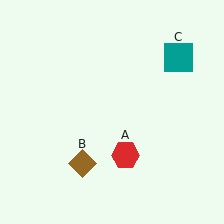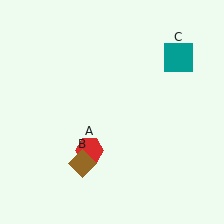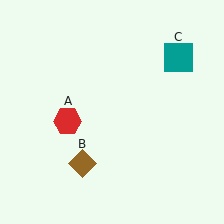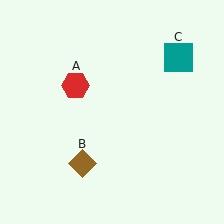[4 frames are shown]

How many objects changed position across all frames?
1 object changed position: red hexagon (object A).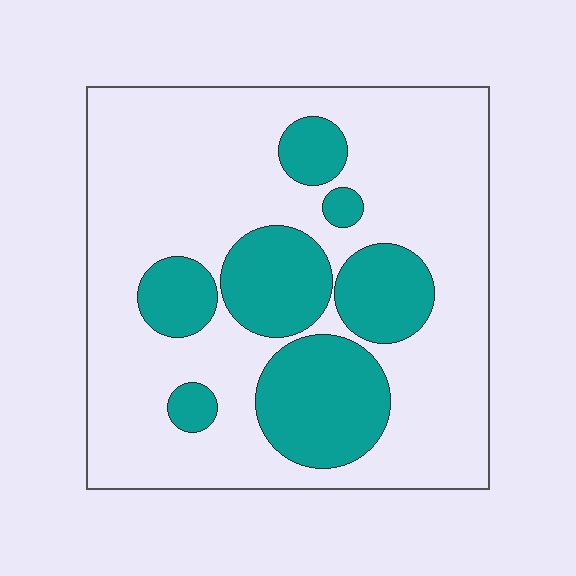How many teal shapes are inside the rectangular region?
7.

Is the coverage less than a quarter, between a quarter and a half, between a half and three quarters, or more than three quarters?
Between a quarter and a half.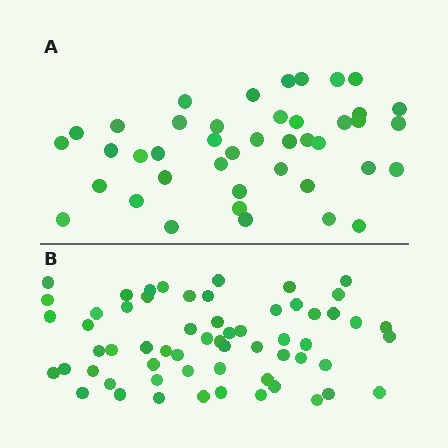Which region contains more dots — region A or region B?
Region B (the bottom region) has more dots.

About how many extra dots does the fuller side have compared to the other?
Region B has approximately 20 more dots than region A.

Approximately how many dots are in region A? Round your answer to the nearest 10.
About 40 dots. (The exact count is 42, which rounds to 40.)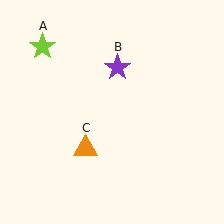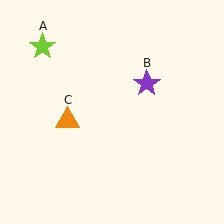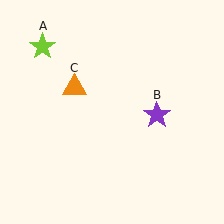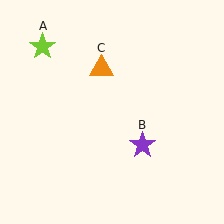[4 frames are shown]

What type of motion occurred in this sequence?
The purple star (object B), orange triangle (object C) rotated clockwise around the center of the scene.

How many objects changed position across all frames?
2 objects changed position: purple star (object B), orange triangle (object C).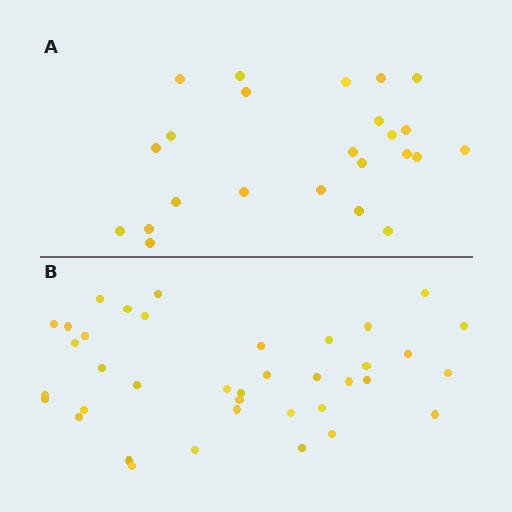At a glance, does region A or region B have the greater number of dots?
Region B (the bottom region) has more dots.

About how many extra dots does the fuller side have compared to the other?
Region B has approximately 15 more dots than region A.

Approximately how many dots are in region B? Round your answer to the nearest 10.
About 40 dots. (The exact count is 38, which rounds to 40.)